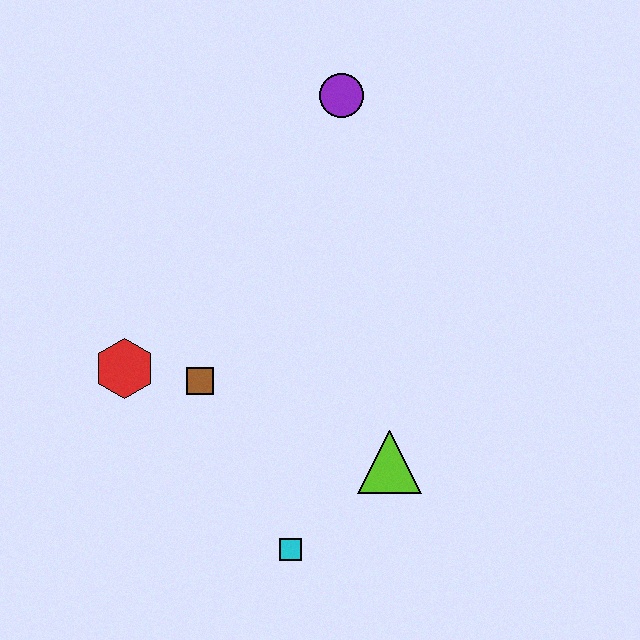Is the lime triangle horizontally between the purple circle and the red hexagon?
No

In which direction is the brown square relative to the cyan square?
The brown square is above the cyan square.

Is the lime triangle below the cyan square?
No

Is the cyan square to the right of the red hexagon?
Yes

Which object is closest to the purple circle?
The brown square is closest to the purple circle.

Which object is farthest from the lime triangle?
The purple circle is farthest from the lime triangle.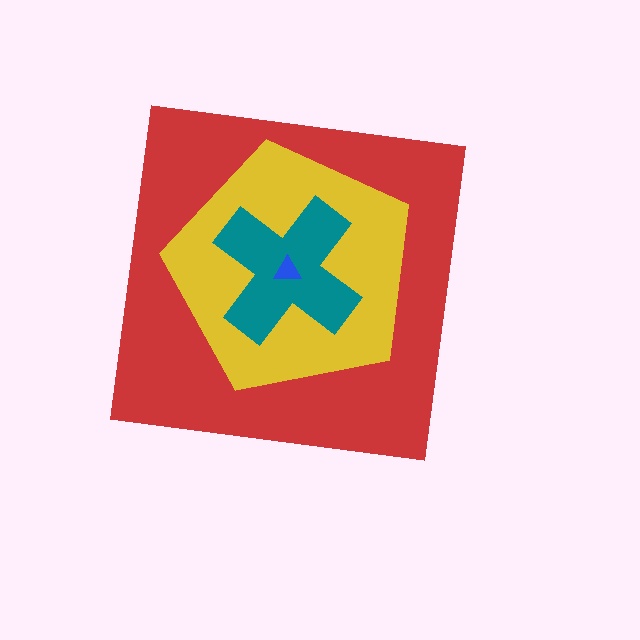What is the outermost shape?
The red square.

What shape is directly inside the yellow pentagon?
The teal cross.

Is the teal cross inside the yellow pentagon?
Yes.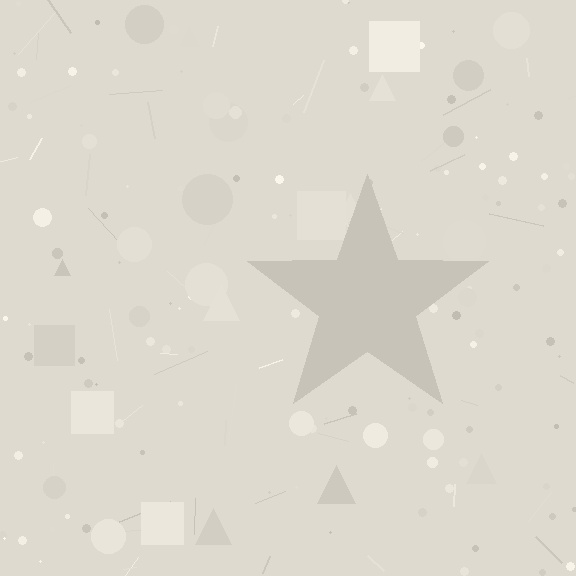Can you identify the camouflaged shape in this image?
The camouflaged shape is a star.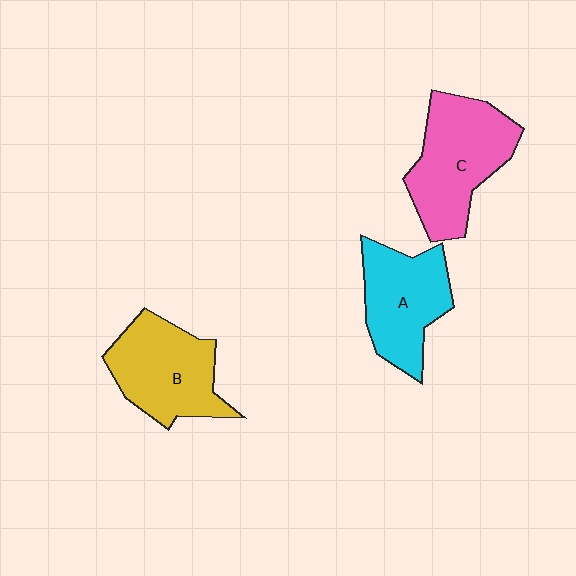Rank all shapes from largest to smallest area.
From largest to smallest: C (pink), B (yellow), A (cyan).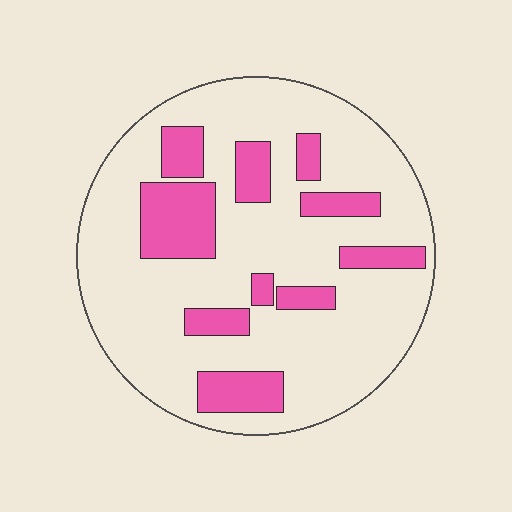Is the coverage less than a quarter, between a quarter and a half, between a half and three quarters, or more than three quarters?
Less than a quarter.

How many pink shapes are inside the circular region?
10.